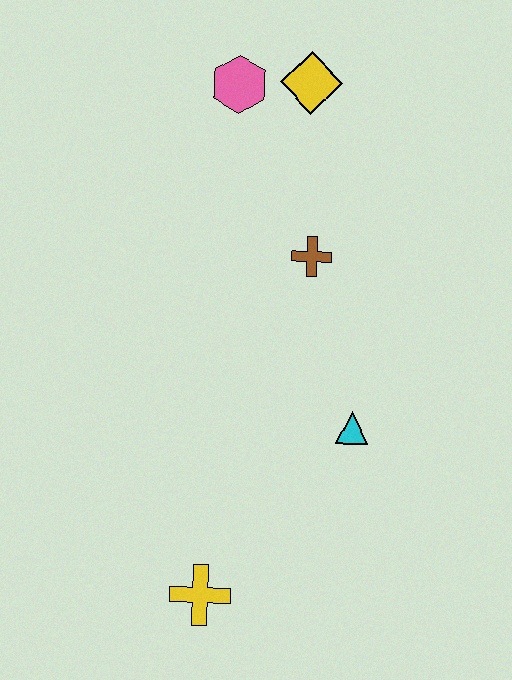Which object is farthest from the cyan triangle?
The pink hexagon is farthest from the cyan triangle.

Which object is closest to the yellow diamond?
The pink hexagon is closest to the yellow diamond.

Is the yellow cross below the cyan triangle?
Yes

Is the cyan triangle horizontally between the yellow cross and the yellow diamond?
No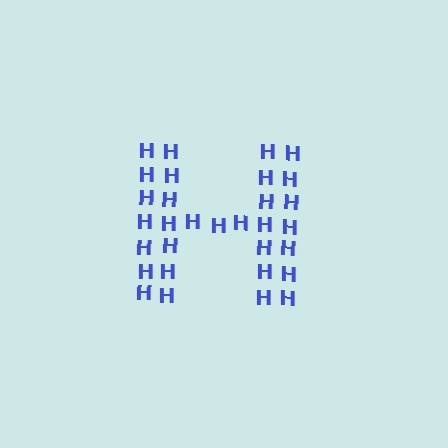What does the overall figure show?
The overall figure shows the letter H.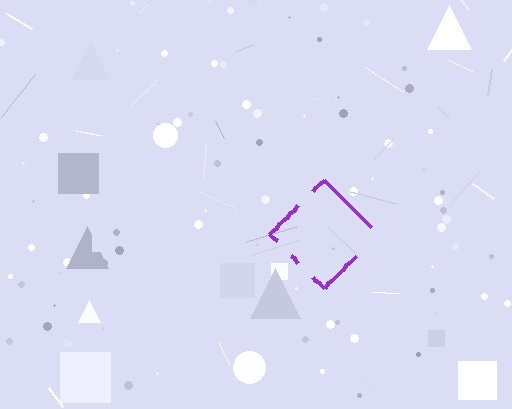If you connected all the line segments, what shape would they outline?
They would outline a diamond.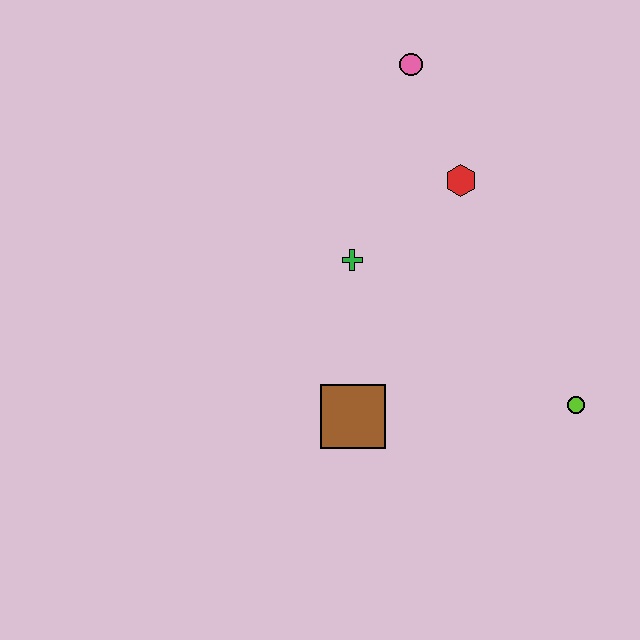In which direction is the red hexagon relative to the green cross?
The red hexagon is to the right of the green cross.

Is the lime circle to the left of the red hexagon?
No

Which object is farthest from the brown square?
The pink circle is farthest from the brown square.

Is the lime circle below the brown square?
No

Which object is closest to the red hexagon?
The pink circle is closest to the red hexagon.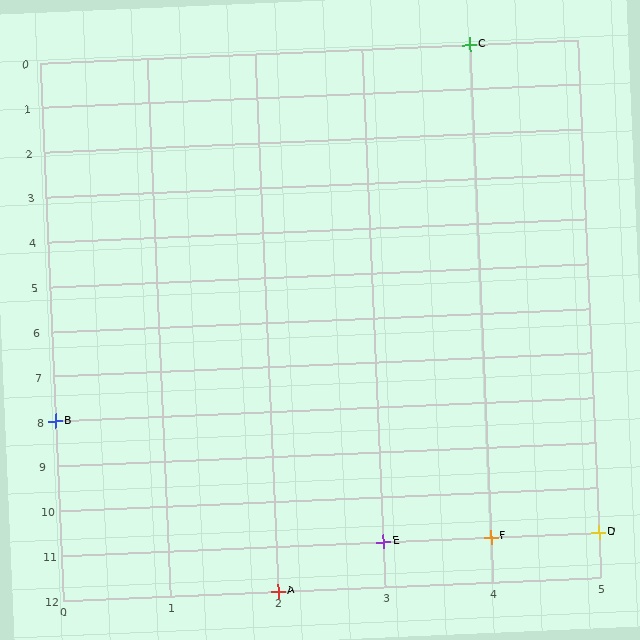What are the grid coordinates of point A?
Point A is at grid coordinates (2, 12).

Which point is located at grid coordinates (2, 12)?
Point A is at (2, 12).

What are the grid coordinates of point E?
Point E is at grid coordinates (3, 11).